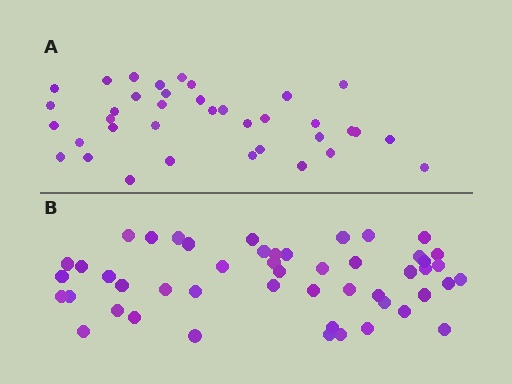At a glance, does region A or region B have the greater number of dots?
Region B (the bottom region) has more dots.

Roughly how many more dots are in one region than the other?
Region B has roughly 12 or so more dots than region A.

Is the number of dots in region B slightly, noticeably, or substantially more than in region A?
Region B has noticeably more, but not dramatically so. The ratio is roughly 1.3 to 1.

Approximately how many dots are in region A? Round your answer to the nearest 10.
About 40 dots. (The exact count is 37, which rounds to 40.)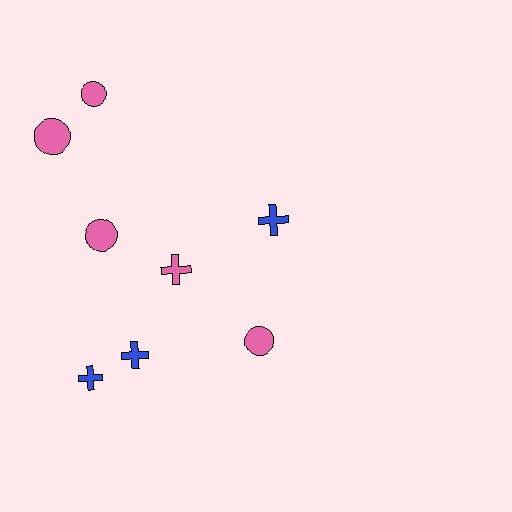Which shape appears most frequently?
Circle, with 4 objects.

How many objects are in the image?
There are 8 objects.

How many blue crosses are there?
There are 3 blue crosses.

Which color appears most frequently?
Pink, with 5 objects.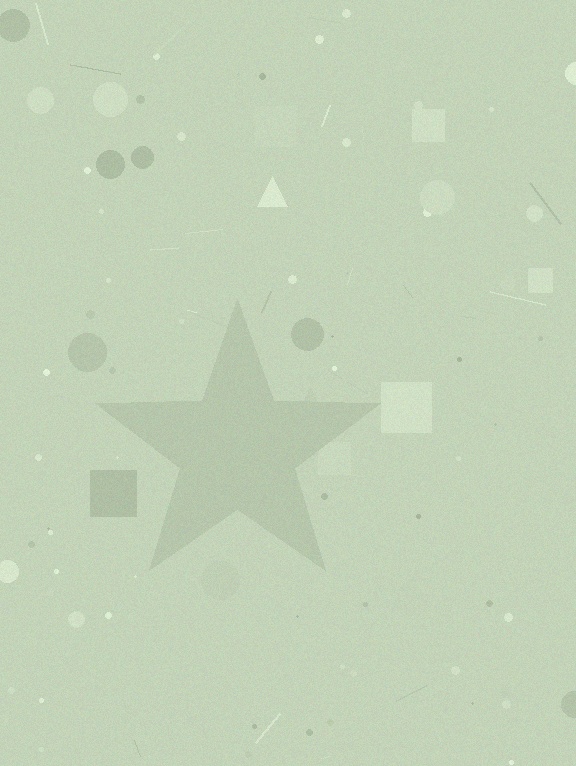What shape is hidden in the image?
A star is hidden in the image.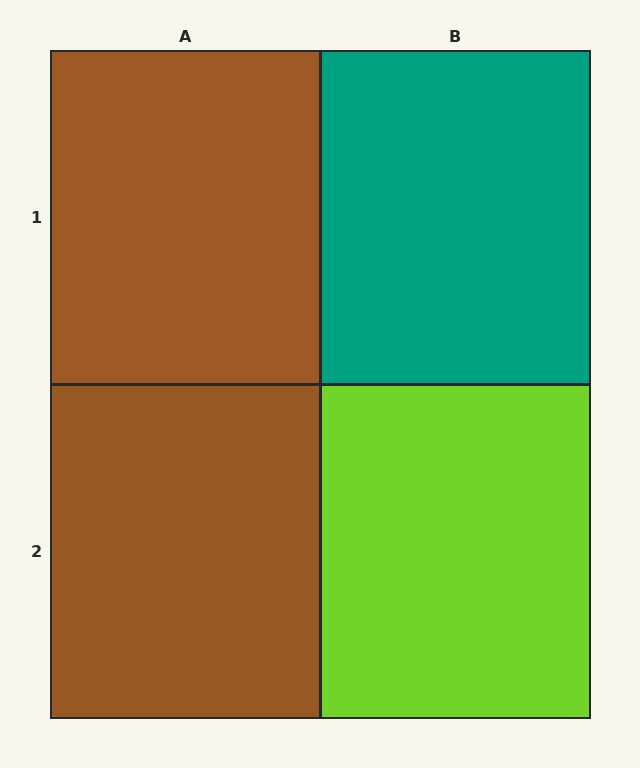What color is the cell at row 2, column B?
Lime.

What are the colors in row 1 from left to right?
Brown, teal.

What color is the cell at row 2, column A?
Brown.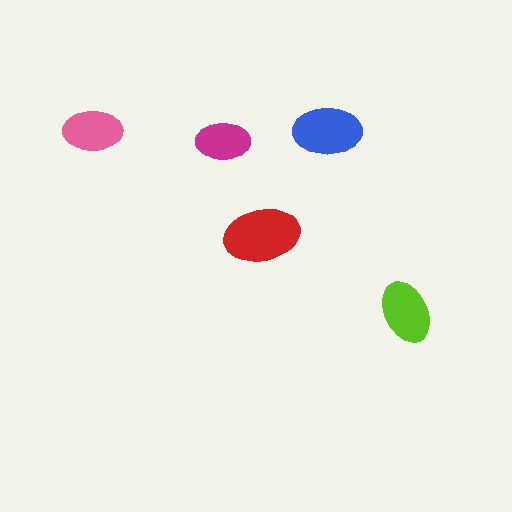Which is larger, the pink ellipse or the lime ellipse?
The lime one.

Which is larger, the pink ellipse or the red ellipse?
The red one.